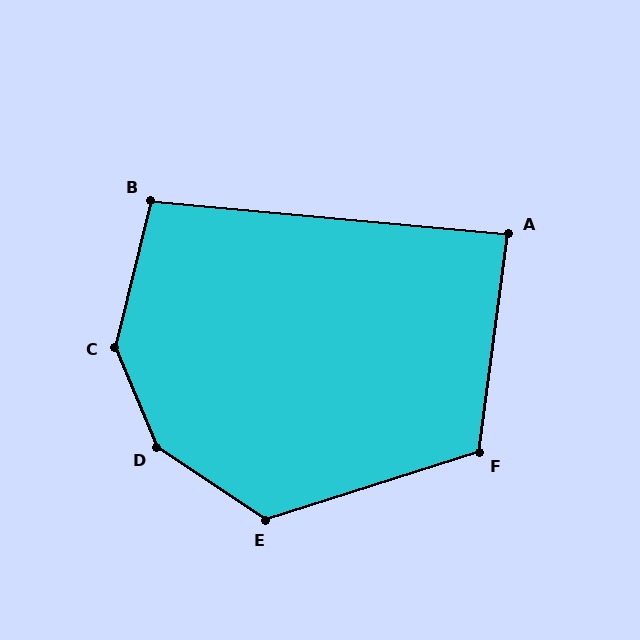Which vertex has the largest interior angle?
D, at approximately 146 degrees.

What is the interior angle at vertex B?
Approximately 99 degrees (obtuse).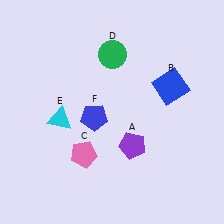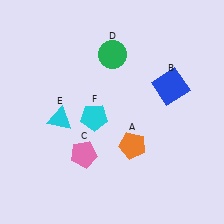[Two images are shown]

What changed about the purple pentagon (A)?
In Image 1, A is purple. In Image 2, it changed to orange.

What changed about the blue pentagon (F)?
In Image 1, F is blue. In Image 2, it changed to cyan.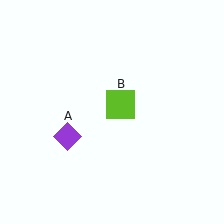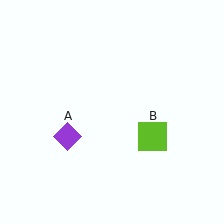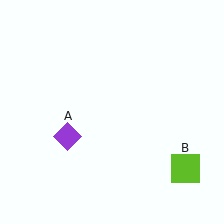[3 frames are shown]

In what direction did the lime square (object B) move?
The lime square (object B) moved down and to the right.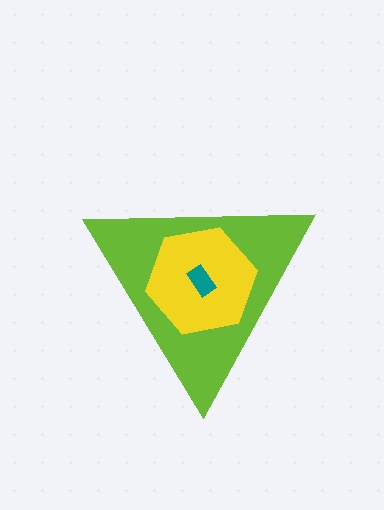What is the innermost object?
The teal rectangle.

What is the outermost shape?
The lime triangle.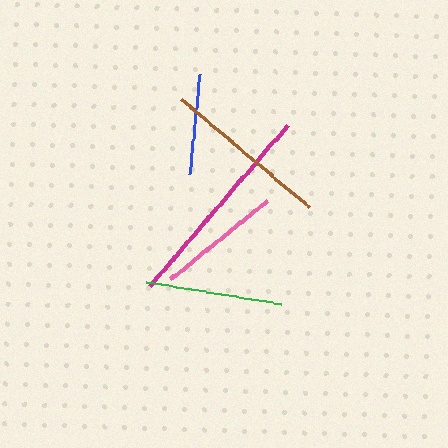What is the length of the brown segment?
The brown segment is approximately 167 pixels long.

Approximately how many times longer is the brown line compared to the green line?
The brown line is approximately 1.2 times the length of the green line.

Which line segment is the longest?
The magenta line is the longest at approximately 212 pixels.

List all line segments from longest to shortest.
From longest to shortest: magenta, brown, green, pink, blue.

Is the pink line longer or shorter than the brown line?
The brown line is longer than the pink line.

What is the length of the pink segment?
The pink segment is approximately 124 pixels long.